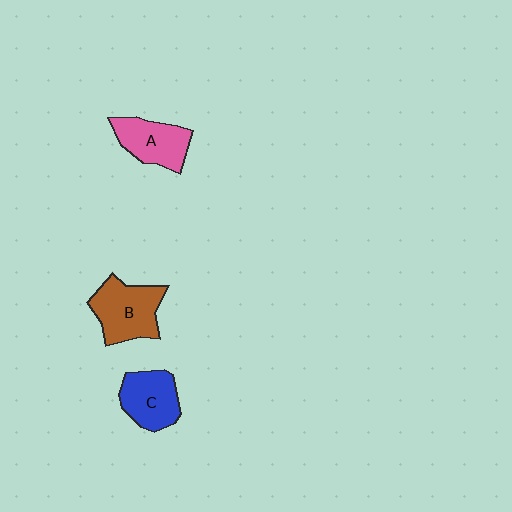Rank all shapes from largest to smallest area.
From largest to smallest: B (brown), C (blue), A (pink).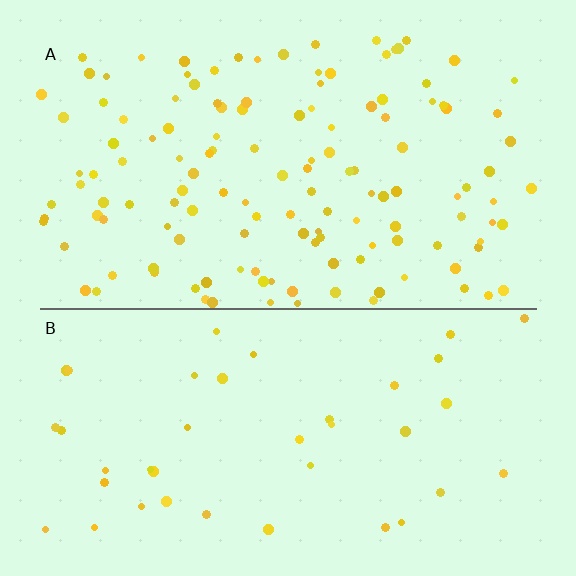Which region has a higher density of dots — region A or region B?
A (the top).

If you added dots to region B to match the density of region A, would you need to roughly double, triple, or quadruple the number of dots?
Approximately triple.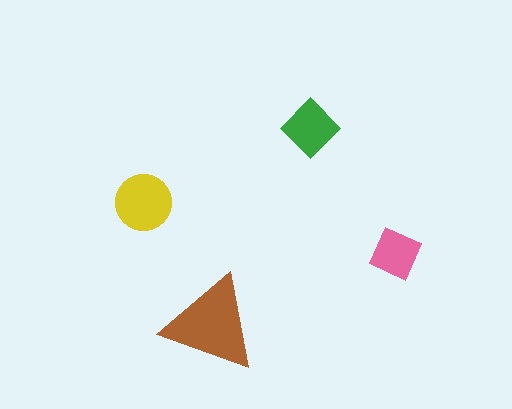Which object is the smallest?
The pink square.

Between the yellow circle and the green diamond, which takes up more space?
The yellow circle.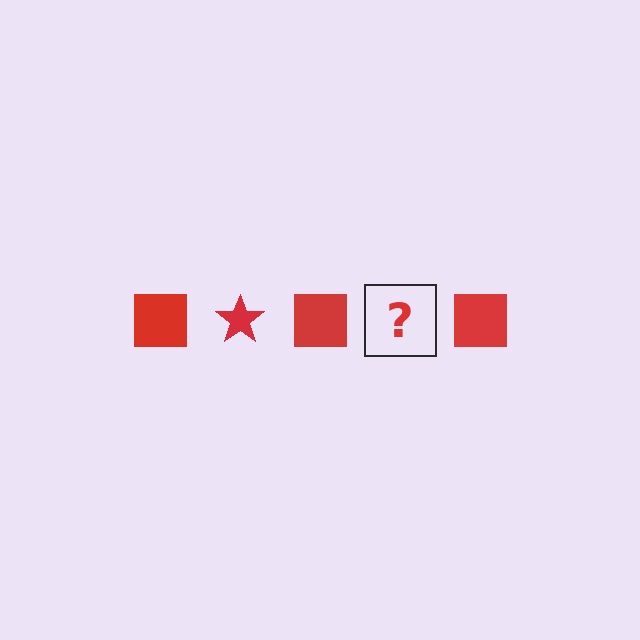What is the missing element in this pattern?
The missing element is a red star.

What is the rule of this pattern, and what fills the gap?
The rule is that the pattern cycles through square, star shapes in red. The gap should be filled with a red star.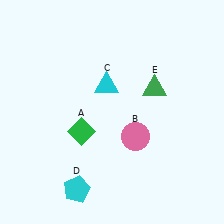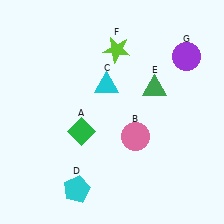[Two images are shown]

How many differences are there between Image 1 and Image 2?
There are 2 differences between the two images.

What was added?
A lime star (F), a purple circle (G) were added in Image 2.